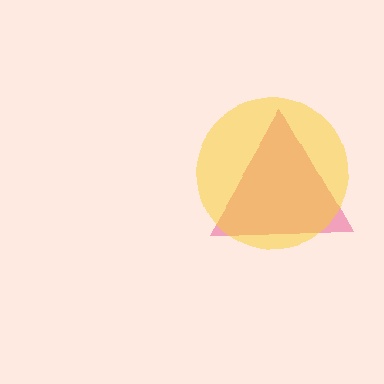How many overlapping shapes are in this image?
There are 2 overlapping shapes in the image.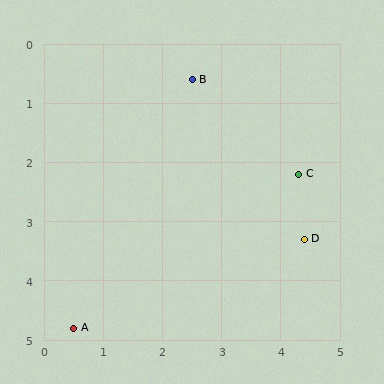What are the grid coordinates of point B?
Point B is at approximately (2.5, 0.6).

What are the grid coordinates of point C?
Point C is at approximately (4.3, 2.2).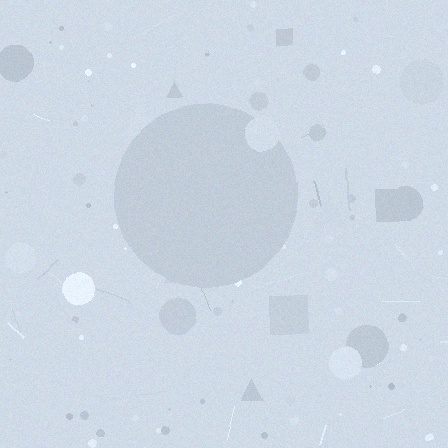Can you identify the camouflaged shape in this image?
The camouflaged shape is a circle.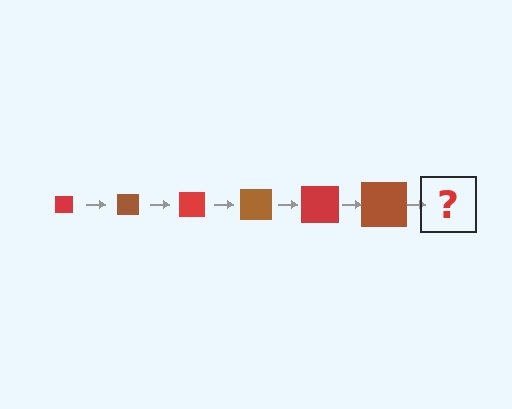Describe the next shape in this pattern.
It should be a red square, larger than the previous one.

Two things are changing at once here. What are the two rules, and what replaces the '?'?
The two rules are that the square grows larger each step and the color cycles through red and brown. The '?' should be a red square, larger than the previous one.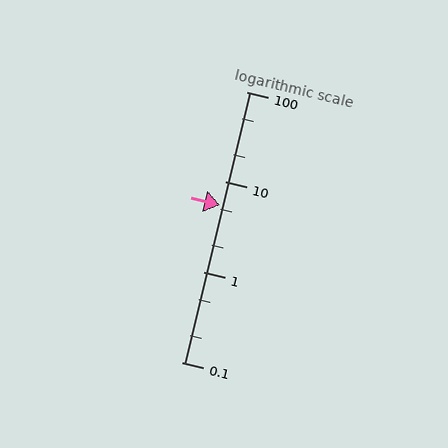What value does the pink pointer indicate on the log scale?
The pointer indicates approximately 5.6.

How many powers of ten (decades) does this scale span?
The scale spans 3 decades, from 0.1 to 100.